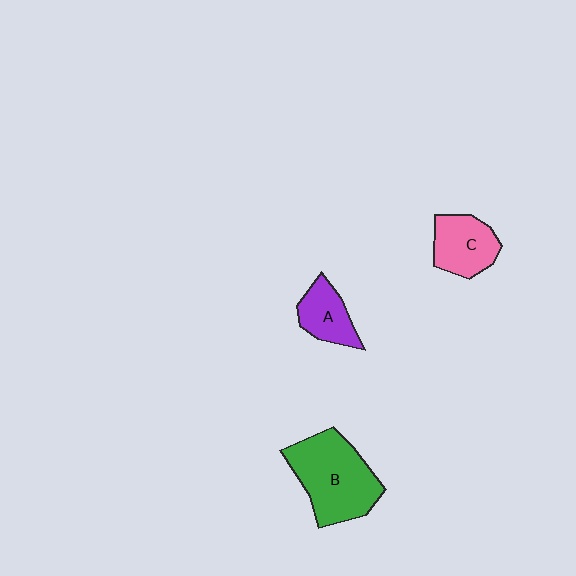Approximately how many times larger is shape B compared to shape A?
Approximately 2.2 times.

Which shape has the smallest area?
Shape A (purple).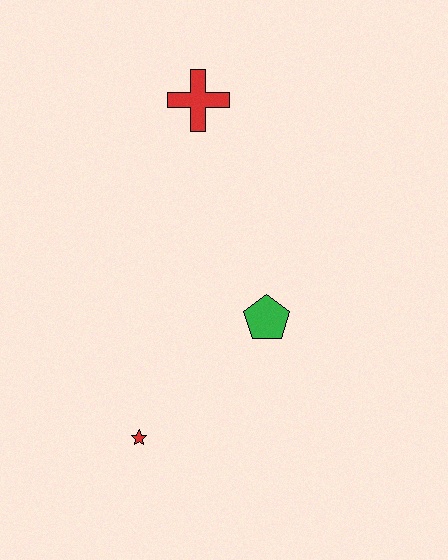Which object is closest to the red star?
The green pentagon is closest to the red star.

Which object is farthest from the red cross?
The red star is farthest from the red cross.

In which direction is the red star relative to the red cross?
The red star is below the red cross.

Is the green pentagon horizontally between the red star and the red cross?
No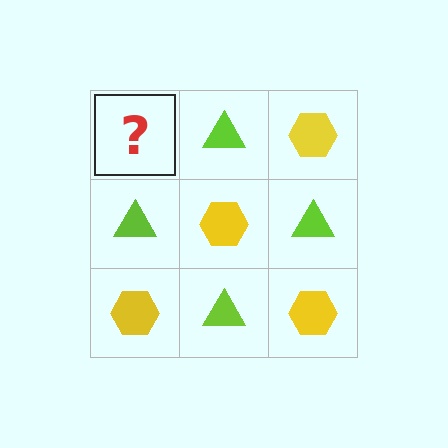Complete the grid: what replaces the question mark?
The question mark should be replaced with a yellow hexagon.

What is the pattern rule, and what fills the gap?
The rule is that it alternates yellow hexagon and lime triangle in a checkerboard pattern. The gap should be filled with a yellow hexagon.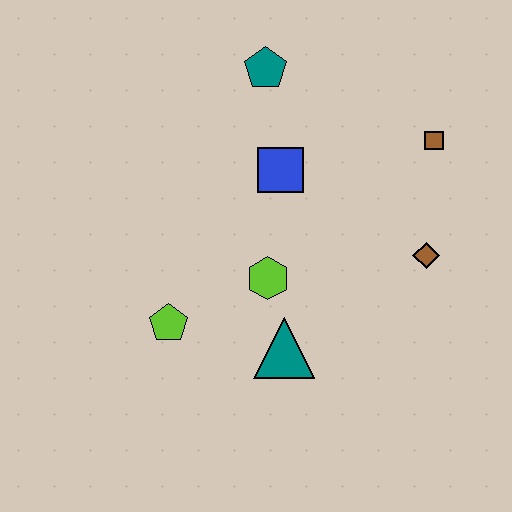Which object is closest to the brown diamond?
The brown square is closest to the brown diamond.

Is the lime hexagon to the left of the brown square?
Yes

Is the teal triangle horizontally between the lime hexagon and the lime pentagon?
No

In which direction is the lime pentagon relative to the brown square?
The lime pentagon is to the left of the brown square.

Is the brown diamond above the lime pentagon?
Yes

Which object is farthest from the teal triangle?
The teal pentagon is farthest from the teal triangle.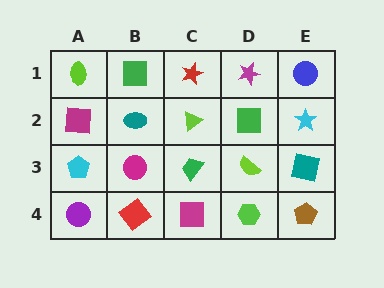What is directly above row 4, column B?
A magenta circle.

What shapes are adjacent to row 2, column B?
A green square (row 1, column B), a magenta circle (row 3, column B), a magenta square (row 2, column A), a lime triangle (row 2, column C).